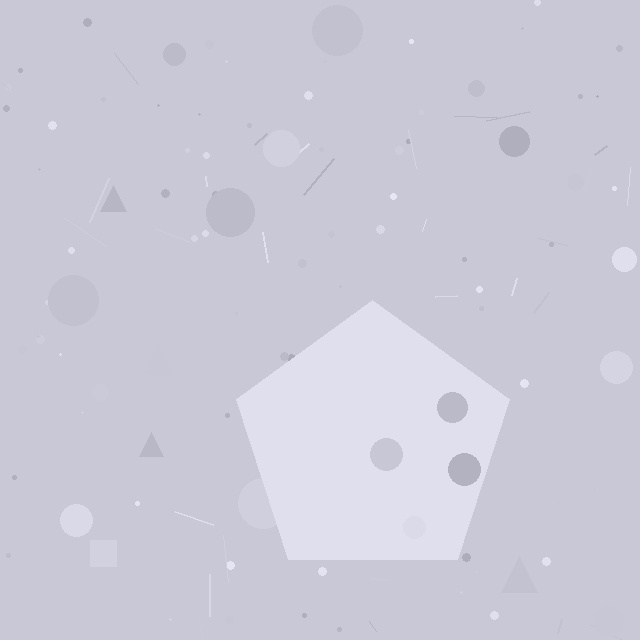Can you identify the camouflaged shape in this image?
The camouflaged shape is a pentagon.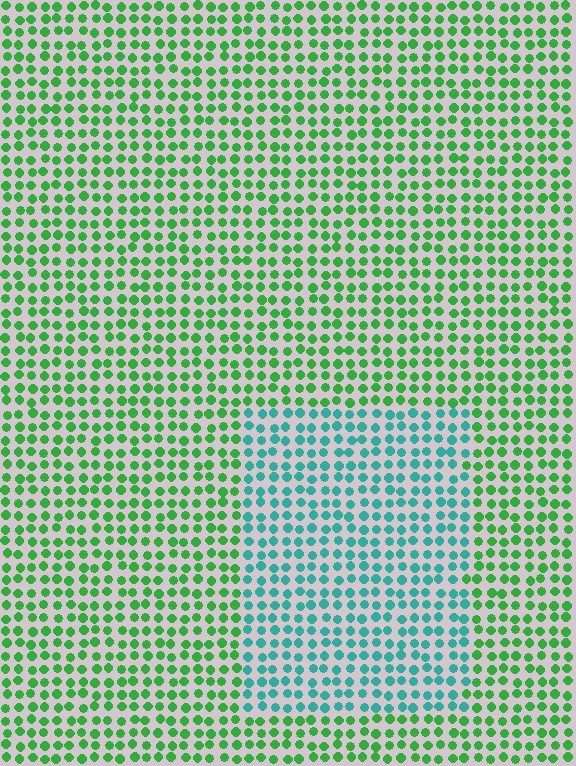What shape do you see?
I see a rectangle.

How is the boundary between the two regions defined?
The boundary is defined purely by a slight shift in hue (about 48 degrees). Spacing, size, and orientation are identical on both sides.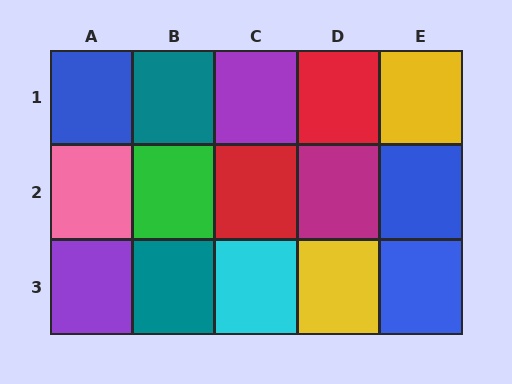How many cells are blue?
3 cells are blue.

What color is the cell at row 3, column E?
Blue.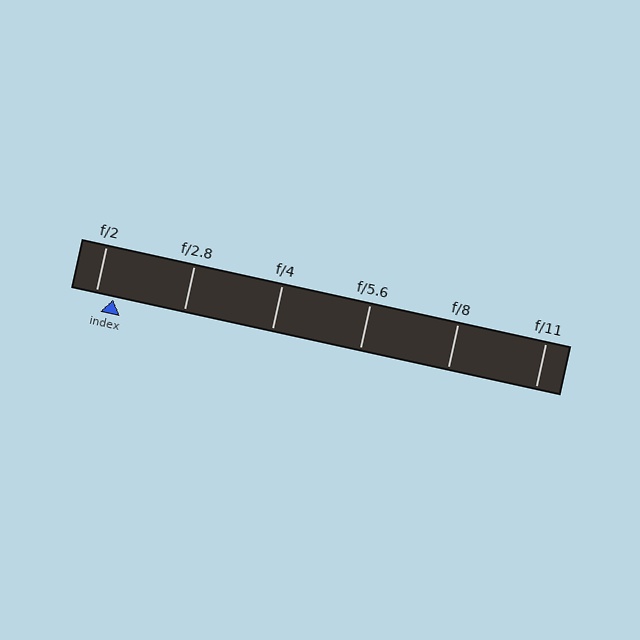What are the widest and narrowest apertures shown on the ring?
The widest aperture shown is f/2 and the narrowest is f/11.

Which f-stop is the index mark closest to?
The index mark is closest to f/2.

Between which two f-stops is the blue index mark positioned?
The index mark is between f/2 and f/2.8.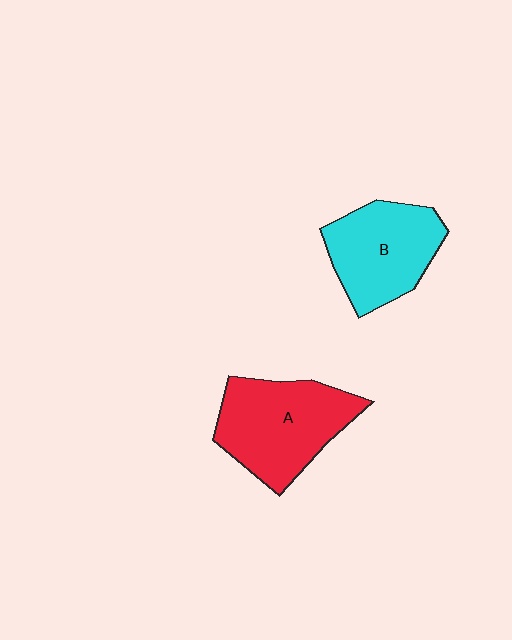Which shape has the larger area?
Shape A (red).